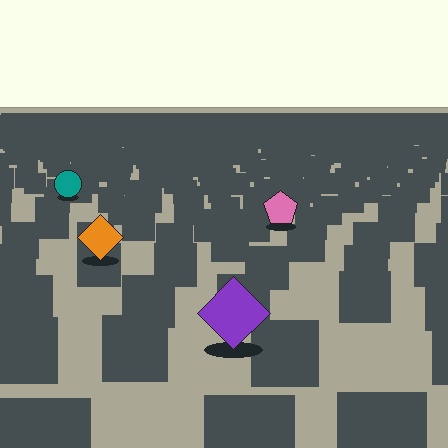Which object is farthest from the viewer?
The teal circle is farthest from the viewer. It appears smaller and the ground texture around it is denser.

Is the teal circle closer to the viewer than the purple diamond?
No. The purple diamond is closer — you can tell from the texture gradient: the ground texture is coarser near it.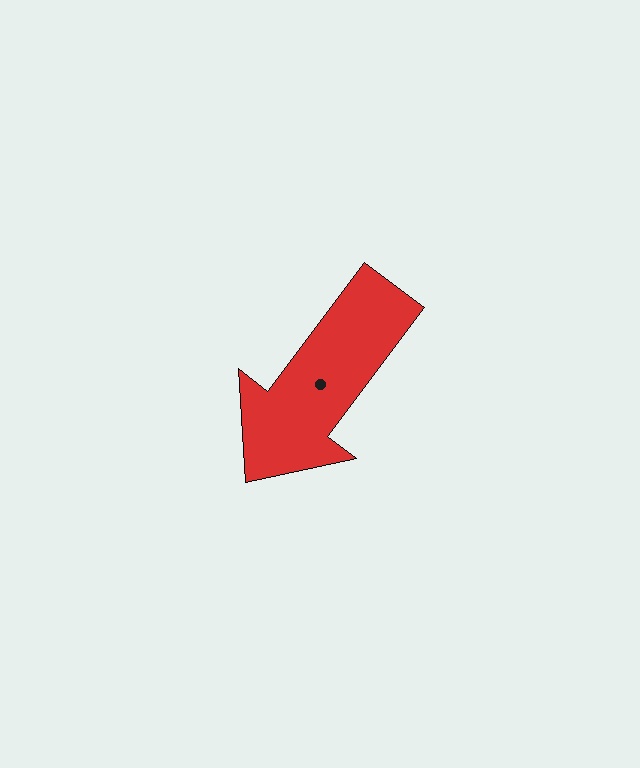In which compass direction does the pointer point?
Southwest.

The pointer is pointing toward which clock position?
Roughly 7 o'clock.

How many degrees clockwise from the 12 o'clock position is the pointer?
Approximately 217 degrees.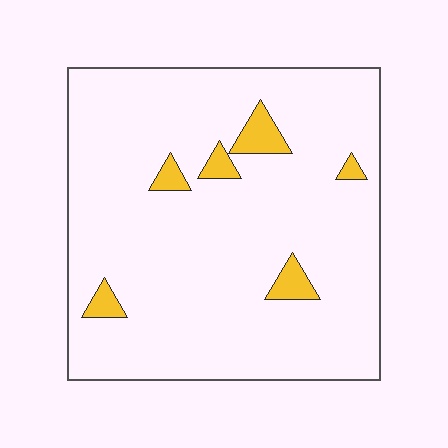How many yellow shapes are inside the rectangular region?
6.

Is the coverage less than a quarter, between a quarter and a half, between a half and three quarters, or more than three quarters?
Less than a quarter.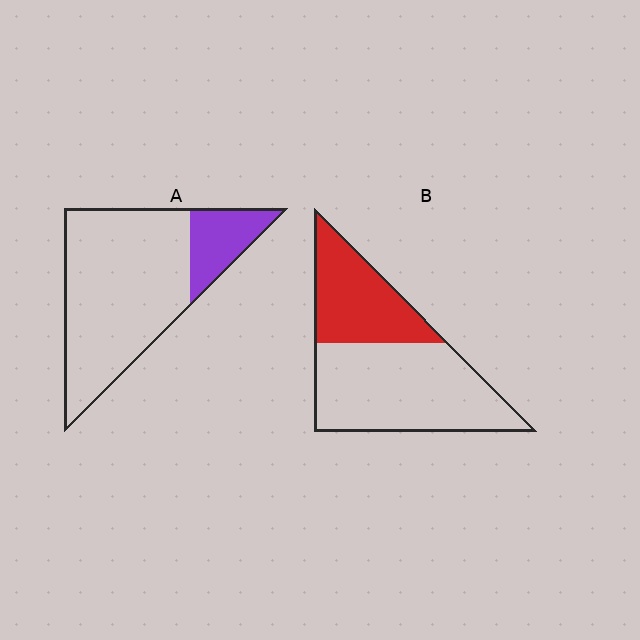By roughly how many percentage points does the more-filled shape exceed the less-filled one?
By roughly 15 percentage points (B over A).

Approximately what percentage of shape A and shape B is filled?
A is approximately 20% and B is approximately 35%.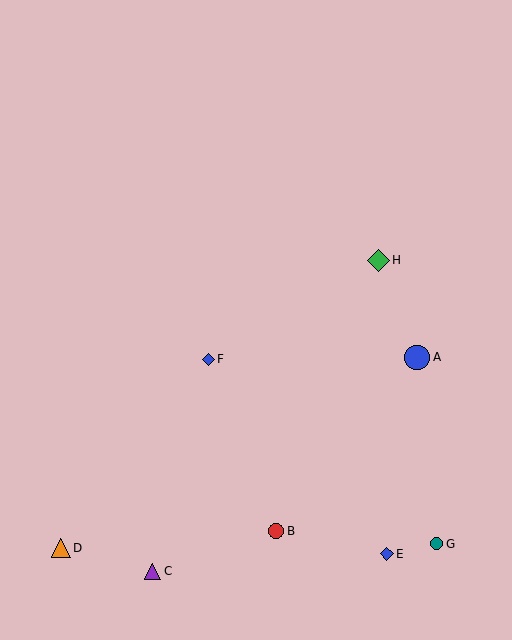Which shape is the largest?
The blue circle (labeled A) is the largest.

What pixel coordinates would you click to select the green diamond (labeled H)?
Click at (378, 260) to select the green diamond H.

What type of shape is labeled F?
Shape F is a blue diamond.